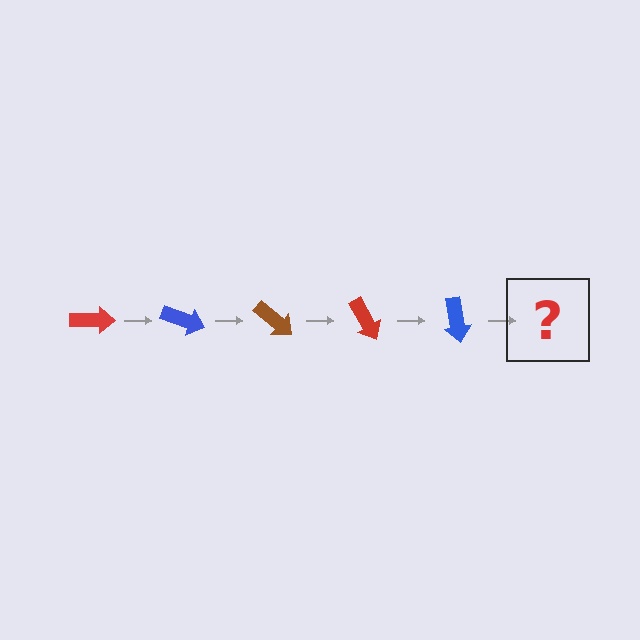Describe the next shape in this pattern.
It should be a brown arrow, rotated 100 degrees from the start.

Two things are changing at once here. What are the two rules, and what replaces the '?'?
The two rules are that it rotates 20 degrees each step and the color cycles through red, blue, and brown. The '?' should be a brown arrow, rotated 100 degrees from the start.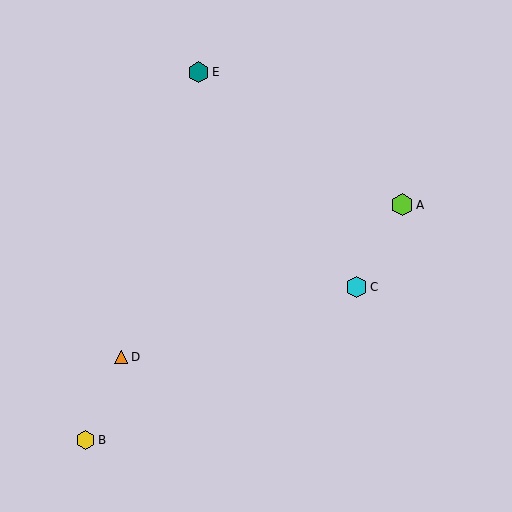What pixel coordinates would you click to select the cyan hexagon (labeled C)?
Click at (357, 287) to select the cyan hexagon C.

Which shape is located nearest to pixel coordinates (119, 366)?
The orange triangle (labeled D) at (121, 357) is nearest to that location.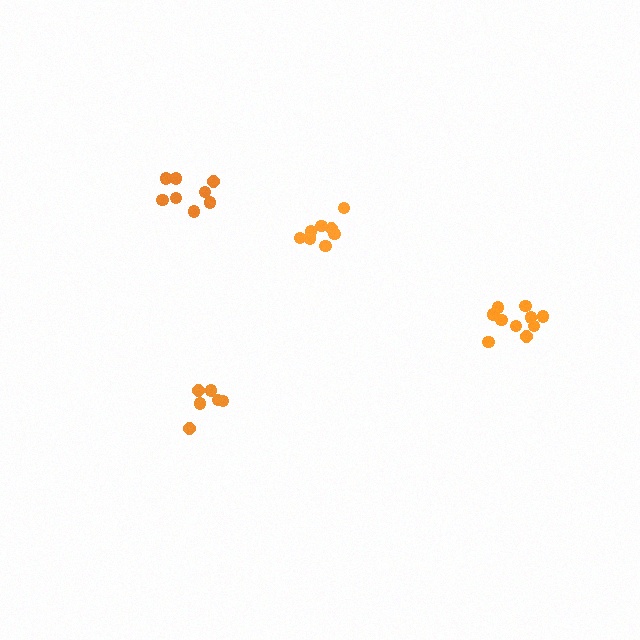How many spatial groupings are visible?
There are 4 spatial groupings.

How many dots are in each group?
Group 1: 8 dots, Group 2: 10 dots, Group 3: 6 dots, Group 4: 8 dots (32 total).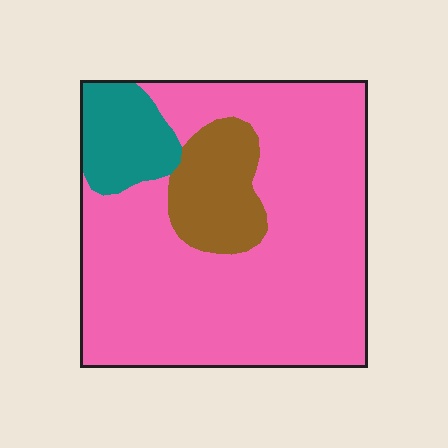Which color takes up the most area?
Pink, at roughly 75%.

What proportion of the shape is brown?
Brown takes up less than a sixth of the shape.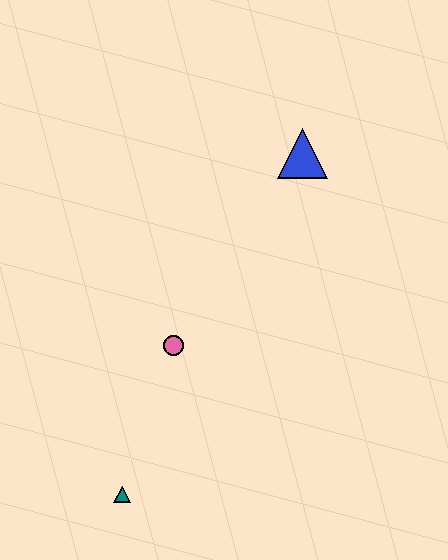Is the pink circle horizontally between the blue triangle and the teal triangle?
Yes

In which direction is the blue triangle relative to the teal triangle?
The blue triangle is above the teal triangle.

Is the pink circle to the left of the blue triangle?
Yes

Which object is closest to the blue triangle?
The pink circle is closest to the blue triangle.